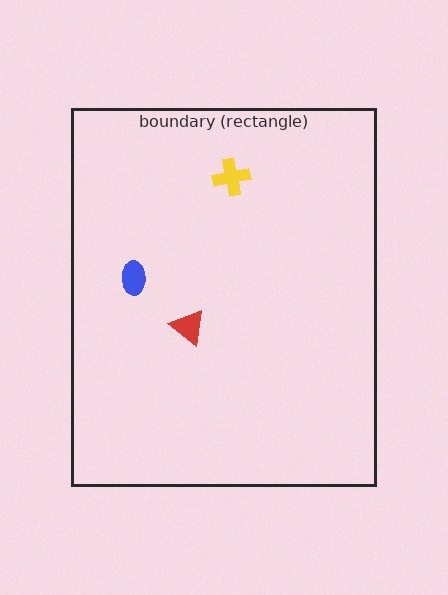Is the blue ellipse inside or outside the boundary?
Inside.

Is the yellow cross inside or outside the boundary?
Inside.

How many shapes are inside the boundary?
3 inside, 0 outside.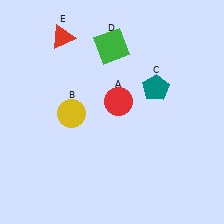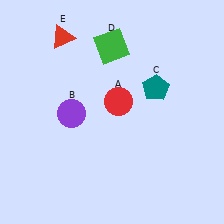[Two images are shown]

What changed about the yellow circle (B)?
In Image 1, B is yellow. In Image 2, it changed to purple.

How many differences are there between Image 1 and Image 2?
There is 1 difference between the two images.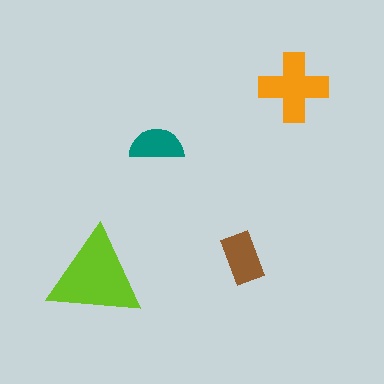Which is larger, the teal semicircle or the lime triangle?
The lime triangle.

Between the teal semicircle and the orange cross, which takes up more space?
The orange cross.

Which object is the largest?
The lime triangle.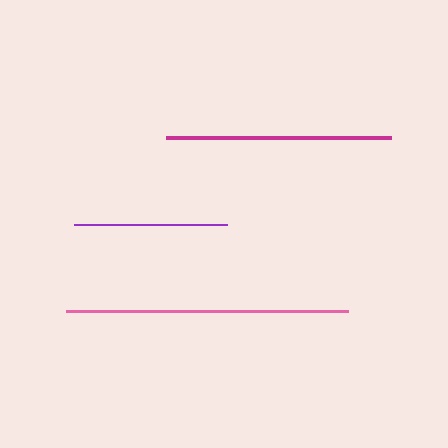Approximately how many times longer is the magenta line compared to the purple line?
The magenta line is approximately 1.5 times the length of the purple line.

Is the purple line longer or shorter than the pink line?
The pink line is longer than the purple line.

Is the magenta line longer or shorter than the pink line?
The pink line is longer than the magenta line.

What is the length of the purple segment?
The purple segment is approximately 153 pixels long.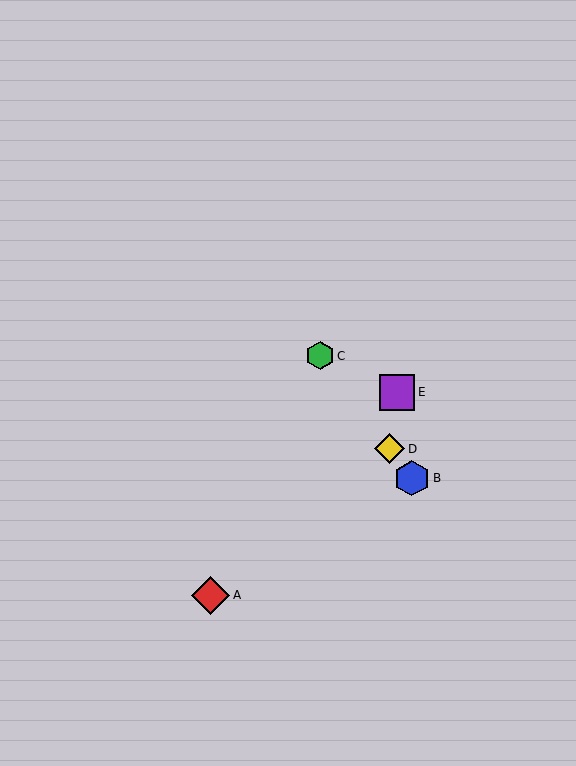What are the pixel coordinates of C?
Object C is at (320, 356).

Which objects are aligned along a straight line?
Objects B, C, D are aligned along a straight line.